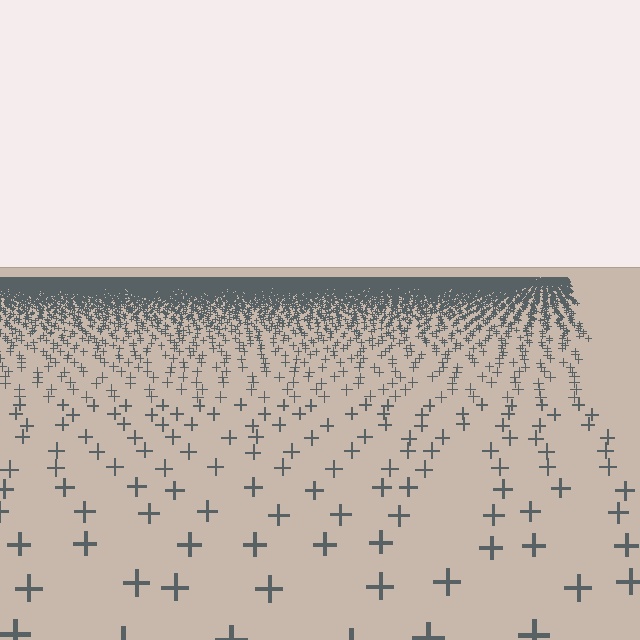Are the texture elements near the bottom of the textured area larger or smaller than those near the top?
Larger. Near the bottom, elements are closer to the viewer and appear at a bigger on-screen size.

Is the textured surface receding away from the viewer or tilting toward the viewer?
The surface is receding away from the viewer. Texture elements get smaller and denser toward the top.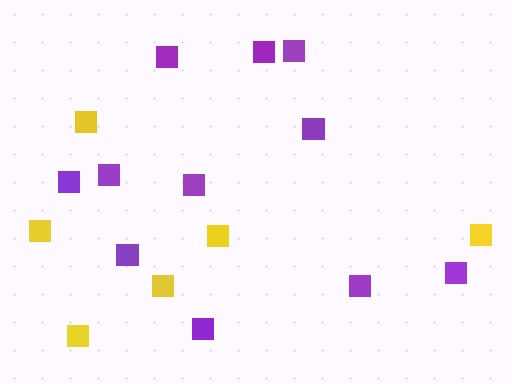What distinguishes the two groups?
There are 2 groups: one group of yellow squares (6) and one group of purple squares (11).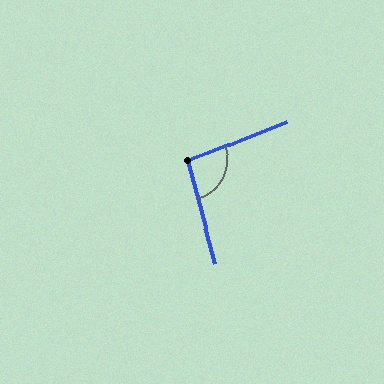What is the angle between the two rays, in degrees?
Approximately 96 degrees.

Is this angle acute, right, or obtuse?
It is obtuse.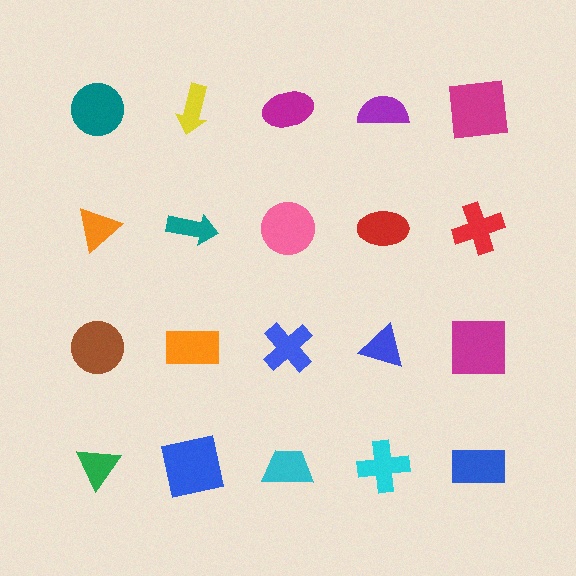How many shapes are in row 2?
5 shapes.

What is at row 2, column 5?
A red cross.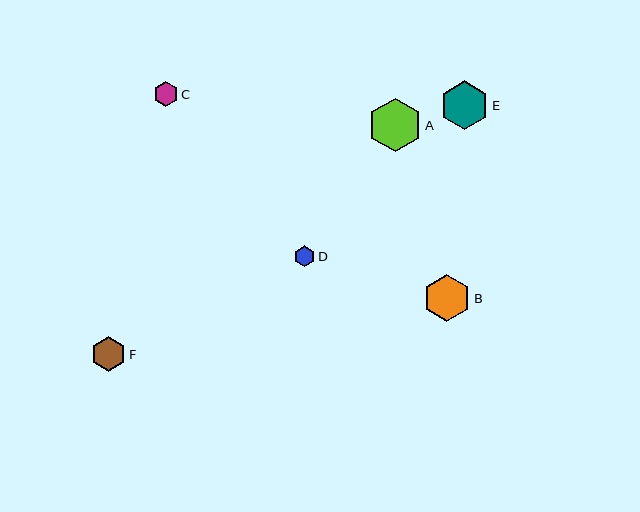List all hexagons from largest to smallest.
From largest to smallest: A, E, B, F, C, D.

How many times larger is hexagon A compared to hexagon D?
Hexagon A is approximately 2.5 times the size of hexagon D.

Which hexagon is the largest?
Hexagon A is the largest with a size of approximately 54 pixels.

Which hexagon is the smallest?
Hexagon D is the smallest with a size of approximately 21 pixels.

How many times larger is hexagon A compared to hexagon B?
Hexagon A is approximately 1.1 times the size of hexagon B.